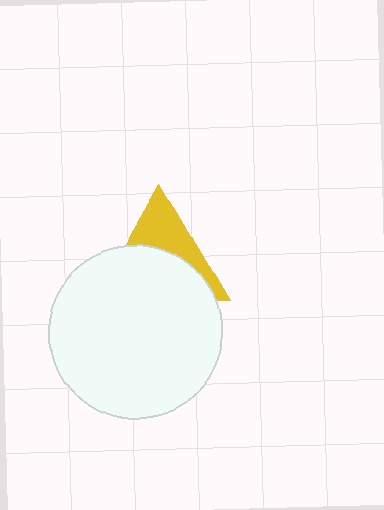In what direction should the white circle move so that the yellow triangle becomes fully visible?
The white circle should move down. That is the shortest direction to clear the overlap and leave the yellow triangle fully visible.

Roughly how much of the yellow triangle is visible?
A small part of it is visible (roughly 40%).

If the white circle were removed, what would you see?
You would see the complete yellow triangle.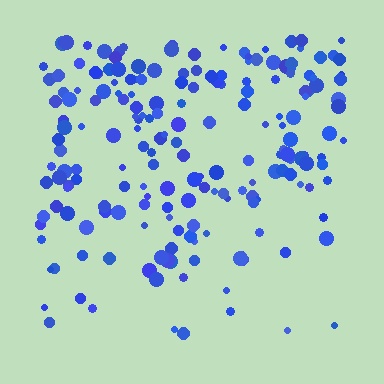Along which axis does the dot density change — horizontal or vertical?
Vertical.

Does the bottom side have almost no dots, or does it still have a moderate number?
Still a moderate number, just noticeably fewer than the top.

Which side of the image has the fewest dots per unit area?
The bottom.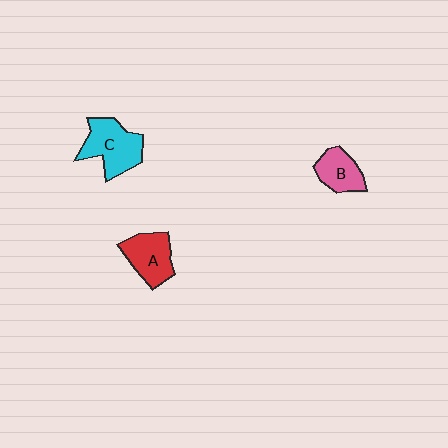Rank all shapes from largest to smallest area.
From largest to smallest: C (cyan), A (red), B (pink).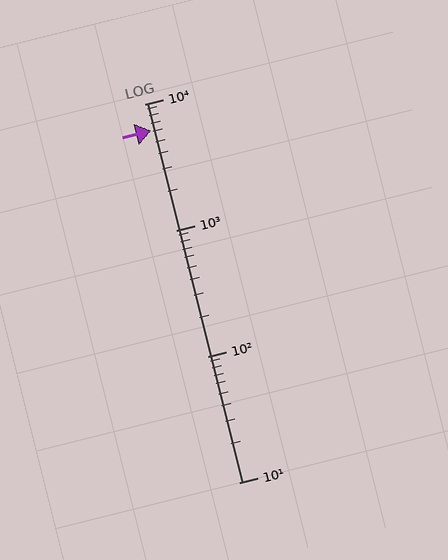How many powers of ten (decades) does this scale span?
The scale spans 3 decades, from 10 to 10000.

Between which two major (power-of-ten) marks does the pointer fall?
The pointer is between 1000 and 10000.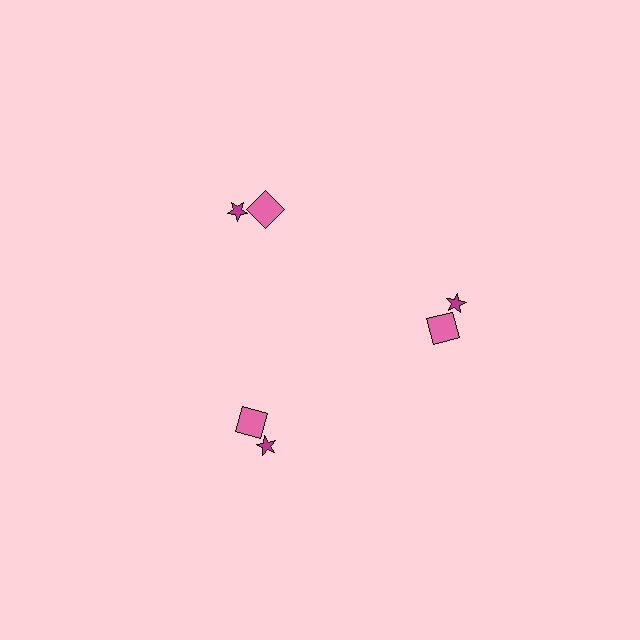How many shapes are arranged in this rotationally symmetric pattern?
There are 6 shapes, arranged in 3 groups of 2.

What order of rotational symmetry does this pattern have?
This pattern has 3-fold rotational symmetry.